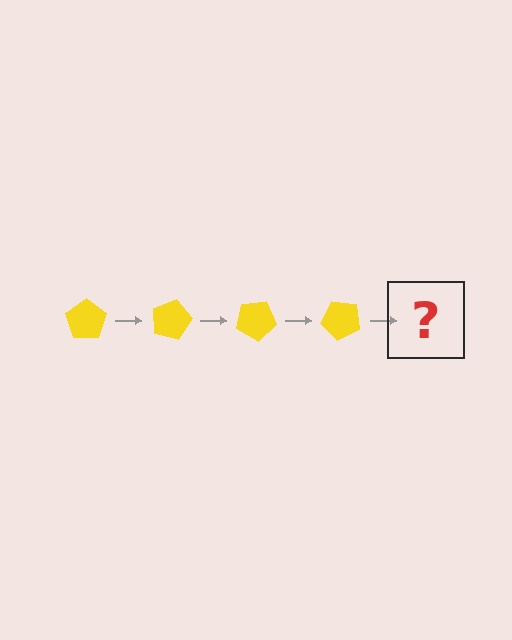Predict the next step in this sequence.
The next step is a yellow pentagon rotated 60 degrees.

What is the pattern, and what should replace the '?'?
The pattern is that the pentagon rotates 15 degrees each step. The '?' should be a yellow pentagon rotated 60 degrees.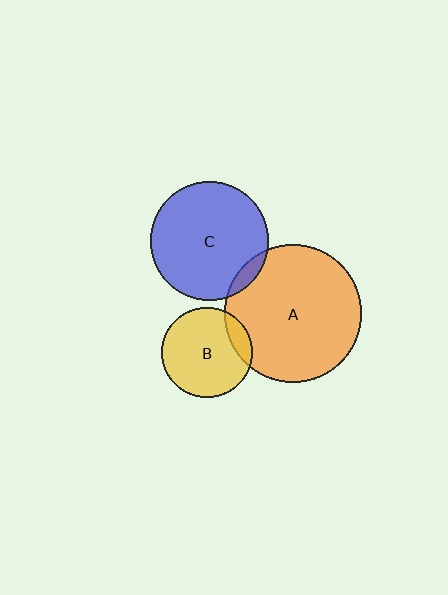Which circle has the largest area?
Circle A (orange).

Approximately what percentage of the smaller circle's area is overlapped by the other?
Approximately 5%.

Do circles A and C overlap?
Yes.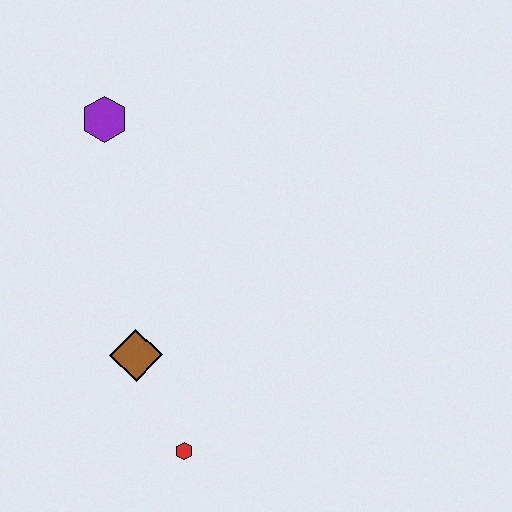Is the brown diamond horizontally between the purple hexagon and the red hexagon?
Yes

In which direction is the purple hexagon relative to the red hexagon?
The purple hexagon is above the red hexagon.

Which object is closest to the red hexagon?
The brown diamond is closest to the red hexagon.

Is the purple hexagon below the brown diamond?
No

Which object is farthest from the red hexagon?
The purple hexagon is farthest from the red hexagon.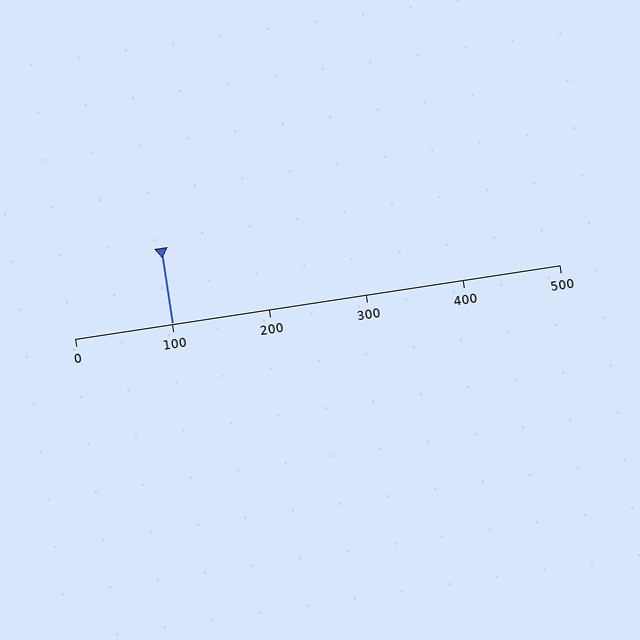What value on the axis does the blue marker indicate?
The marker indicates approximately 100.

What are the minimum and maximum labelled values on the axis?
The axis runs from 0 to 500.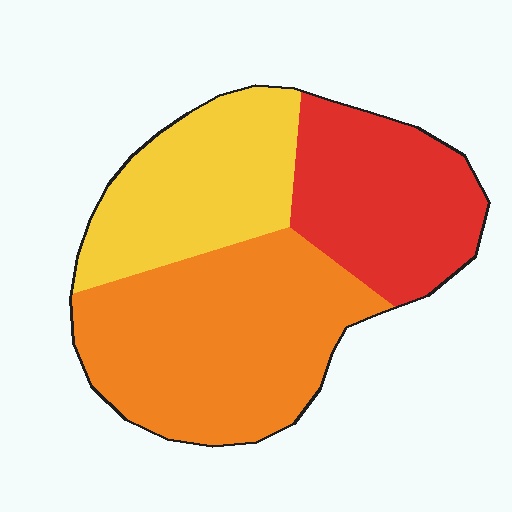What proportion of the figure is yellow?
Yellow takes up between a sixth and a third of the figure.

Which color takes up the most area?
Orange, at roughly 45%.